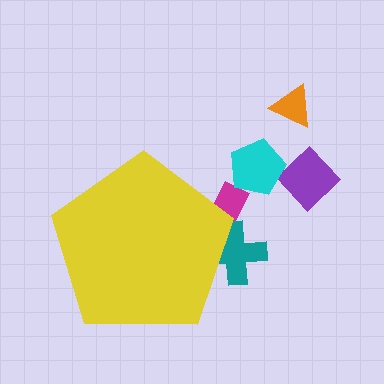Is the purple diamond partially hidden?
No, the purple diamond is fully visible.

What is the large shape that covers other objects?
A yellow pentagon.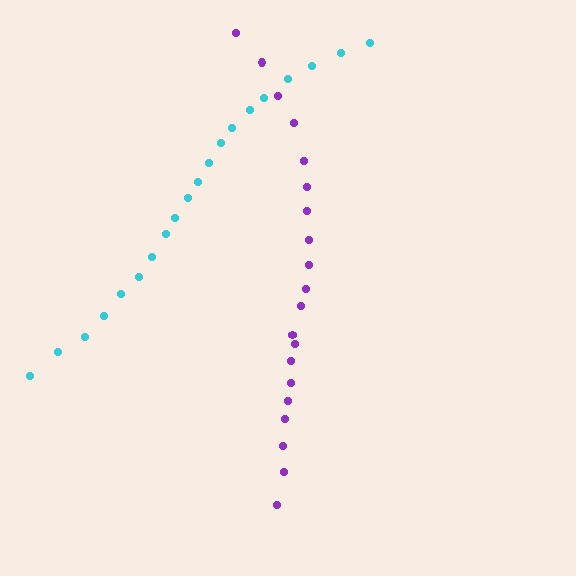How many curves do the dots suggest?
There are 2 distinct paths.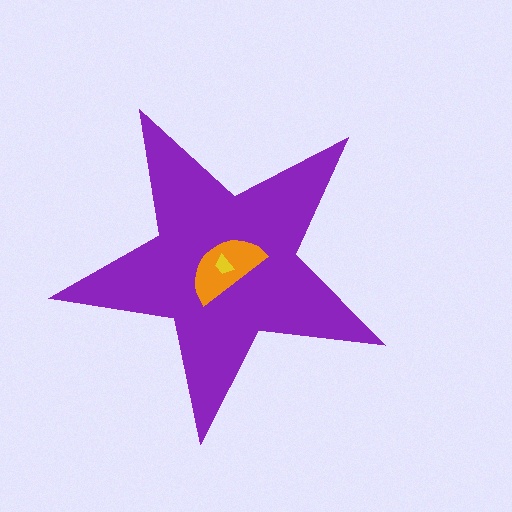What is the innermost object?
The yellow trapezoid.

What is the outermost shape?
The purple star.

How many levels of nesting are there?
3.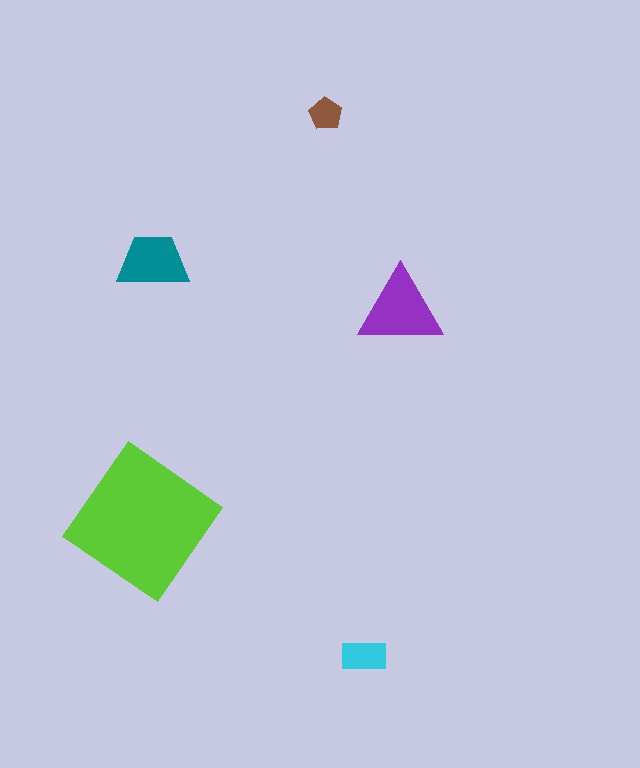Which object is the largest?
The lime diamond.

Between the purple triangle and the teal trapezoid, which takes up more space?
The purple triangle.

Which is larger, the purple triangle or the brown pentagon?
The purple triangle.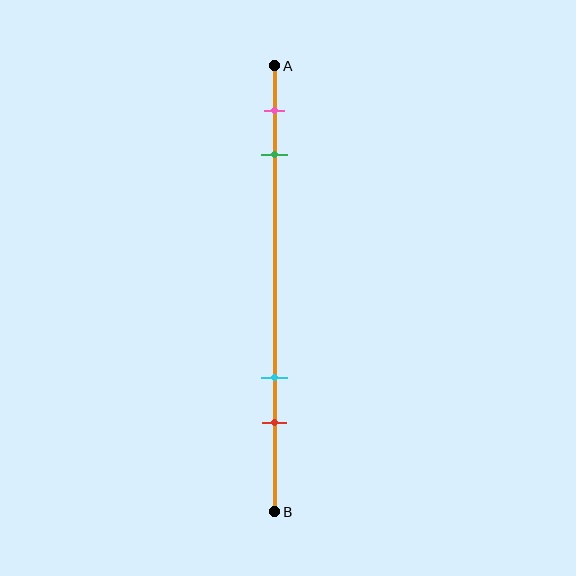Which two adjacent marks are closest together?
The pink and green marks are the closest adjacent pair.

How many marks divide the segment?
There are 4 marks dividing the segment.